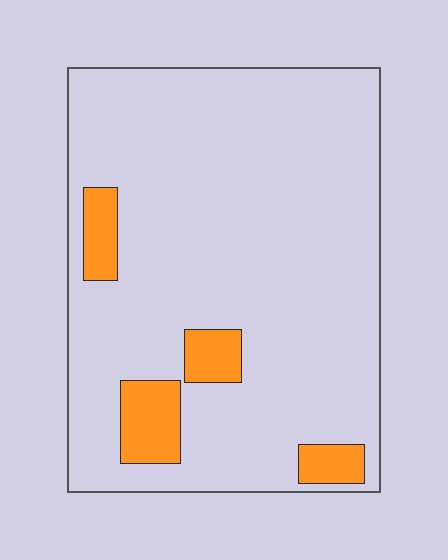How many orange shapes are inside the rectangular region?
4.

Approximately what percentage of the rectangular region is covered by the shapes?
Approximately 10%.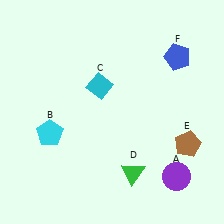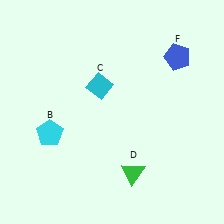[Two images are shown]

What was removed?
The purple circle (A), the brown pentagon (E) were removed in Image 2.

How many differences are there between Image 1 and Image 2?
There are 2 differences between the two images.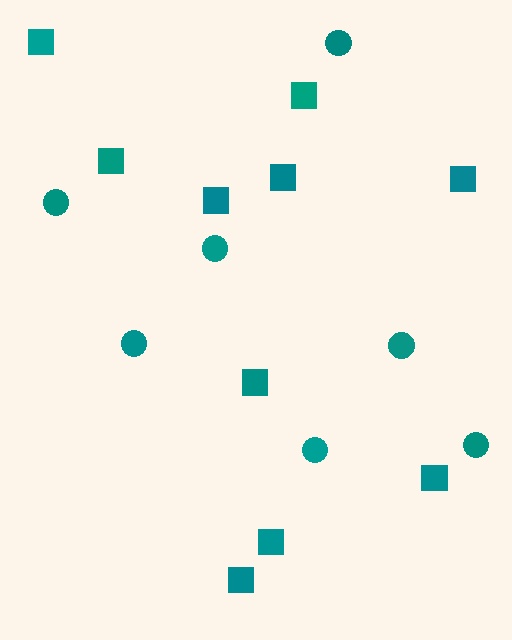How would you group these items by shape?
There are 2 groups: one group of circles (7) and one group of squares (10).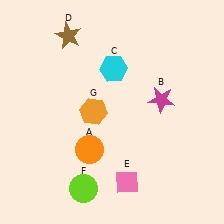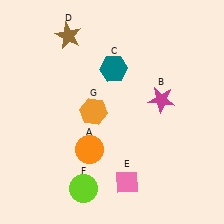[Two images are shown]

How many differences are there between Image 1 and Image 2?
There is 1 difference between the two images.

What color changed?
The hexagon (C) changed from cyan in Image 1 to teal in Image 2.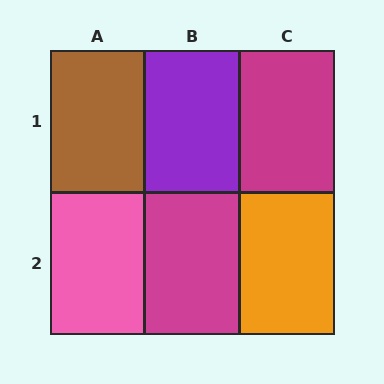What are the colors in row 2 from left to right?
Pink, magenta, orange.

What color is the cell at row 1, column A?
Brown.